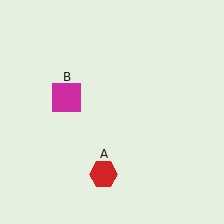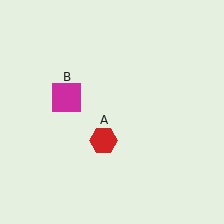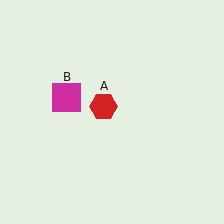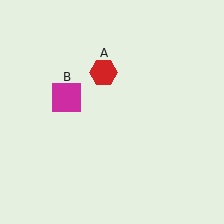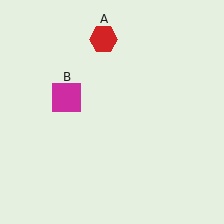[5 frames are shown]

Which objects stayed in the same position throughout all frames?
Magenta square (object B) remained stationary.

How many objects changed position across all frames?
1 object changed position: red hexagon (object A).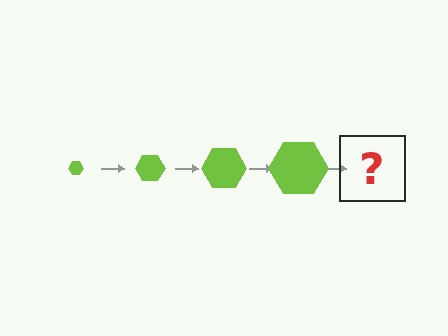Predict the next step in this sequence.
The next step is a lime hexagon, larger than the previous one.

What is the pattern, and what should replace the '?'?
The pattern is that the hexagon gets progressively larger each step. The '?' should be a lime hexagon, larger than the previous one.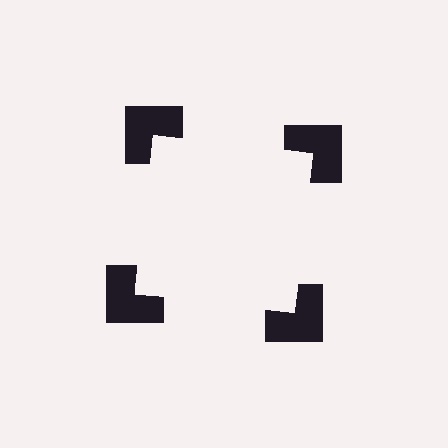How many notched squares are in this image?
There are 4 — one at each vertex of the illusory square.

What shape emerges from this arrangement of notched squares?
An illusory square — its edges are inferred from the aligned wedge cuts in the notched squares, not physically drawn.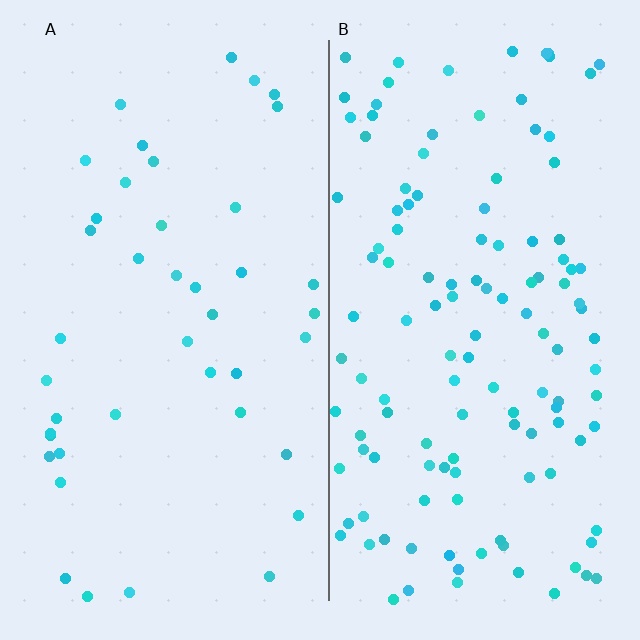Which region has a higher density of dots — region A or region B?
B (the right).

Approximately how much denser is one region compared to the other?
Approximately 3.0× — region B over region A.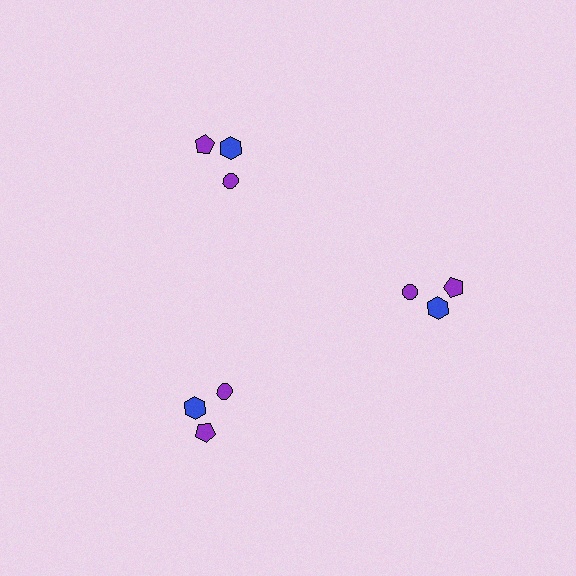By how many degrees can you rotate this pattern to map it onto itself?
The pattern maps onto itself every 120 degrees of rotation.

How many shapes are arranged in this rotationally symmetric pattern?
There are 9 shapes, arranged in 3 groups of 3.